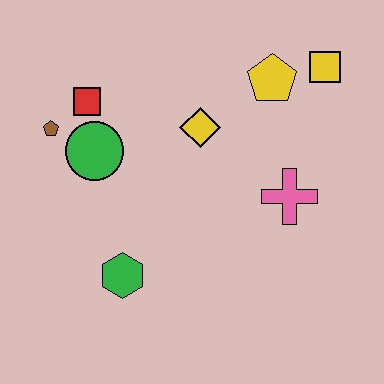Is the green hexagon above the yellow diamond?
No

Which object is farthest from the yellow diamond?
The green hexagon is farthest from the yellow diamond.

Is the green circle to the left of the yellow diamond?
Yes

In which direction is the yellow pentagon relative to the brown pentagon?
The yellow pentagon is to the right of the brown pentagon.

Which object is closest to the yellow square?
The yellow pentagon is closest to the yellow square.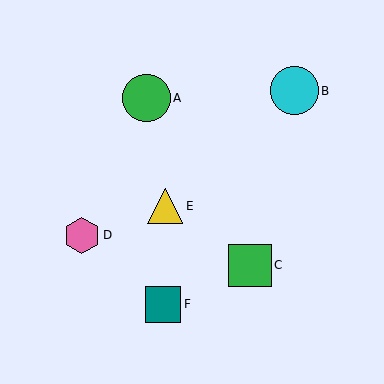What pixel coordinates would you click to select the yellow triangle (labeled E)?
Click at (165, 206) to select the yellow triangle E.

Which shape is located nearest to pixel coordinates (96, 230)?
The pink hexagon (labeled D) at (82, 235) is nearest to that location.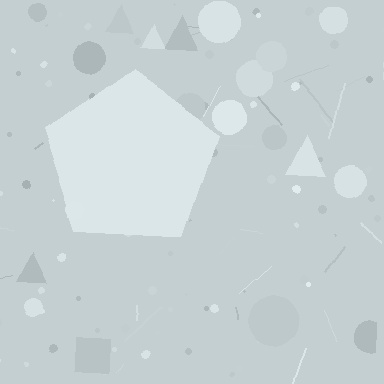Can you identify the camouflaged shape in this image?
The camouflaged shape is a pentagon.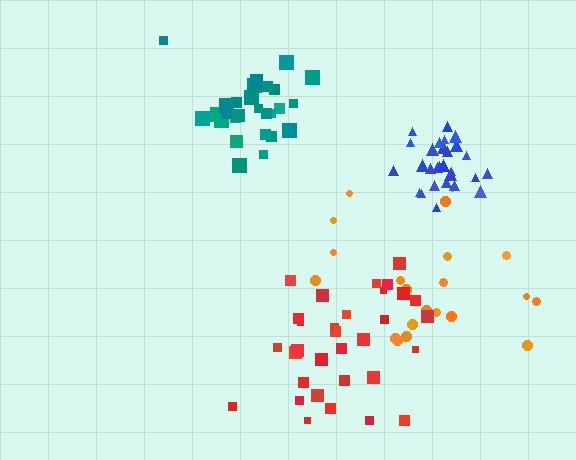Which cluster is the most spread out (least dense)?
Orange.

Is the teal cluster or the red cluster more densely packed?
Teal.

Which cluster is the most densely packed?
Blue.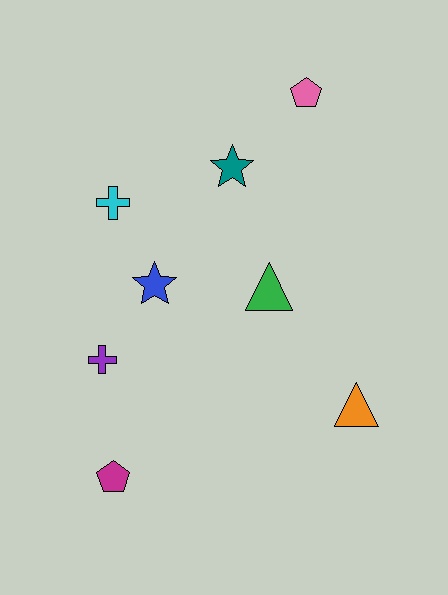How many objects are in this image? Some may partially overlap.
There are 8 objects.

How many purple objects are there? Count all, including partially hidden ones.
There is 1 purple object.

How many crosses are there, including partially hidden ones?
There are 2 crosses.